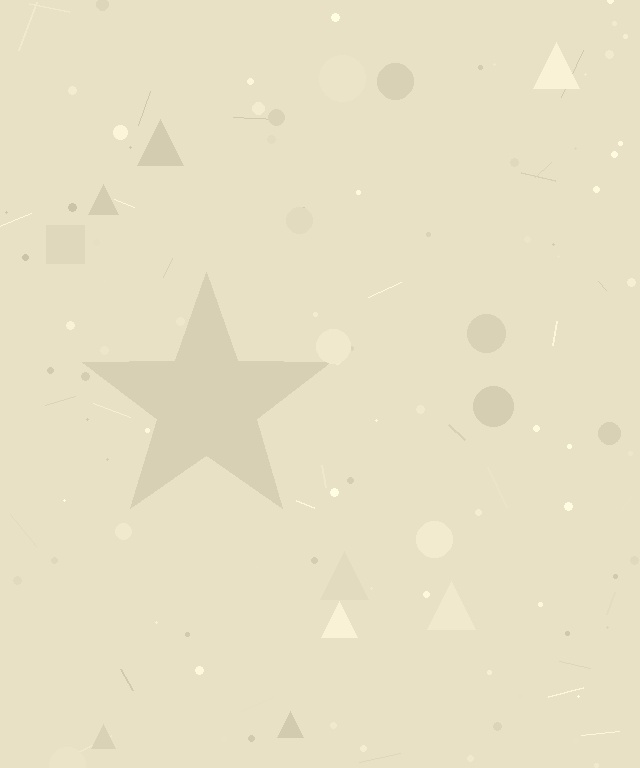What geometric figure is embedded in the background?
A star is embedded in the background.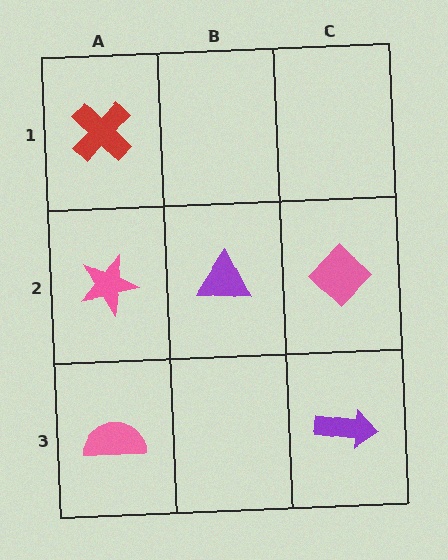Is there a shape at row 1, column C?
No, that cell is empty.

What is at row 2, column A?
A pink star.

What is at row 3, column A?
A pink semicircle.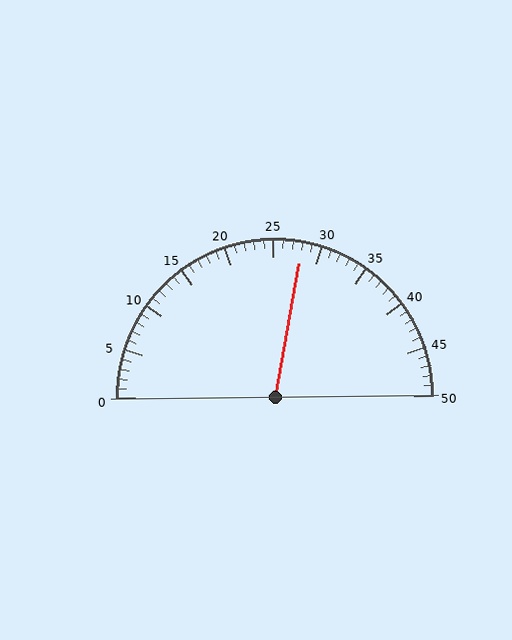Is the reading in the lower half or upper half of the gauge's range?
The reading is in the upper half of the range (0 to 50).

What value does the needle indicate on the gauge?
The needle indicates approximately 28.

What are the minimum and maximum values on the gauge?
The gauge ranges from 0 to 50.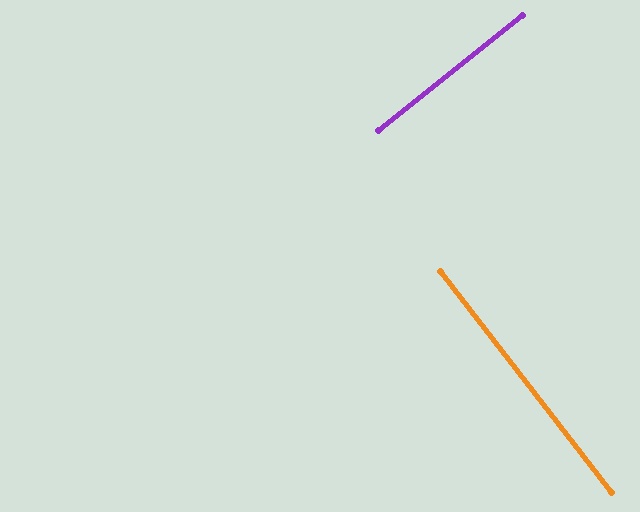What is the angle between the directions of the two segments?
Approximately 89 degrees.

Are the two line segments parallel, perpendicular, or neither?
Perpendicular — they meet at approximately 89°.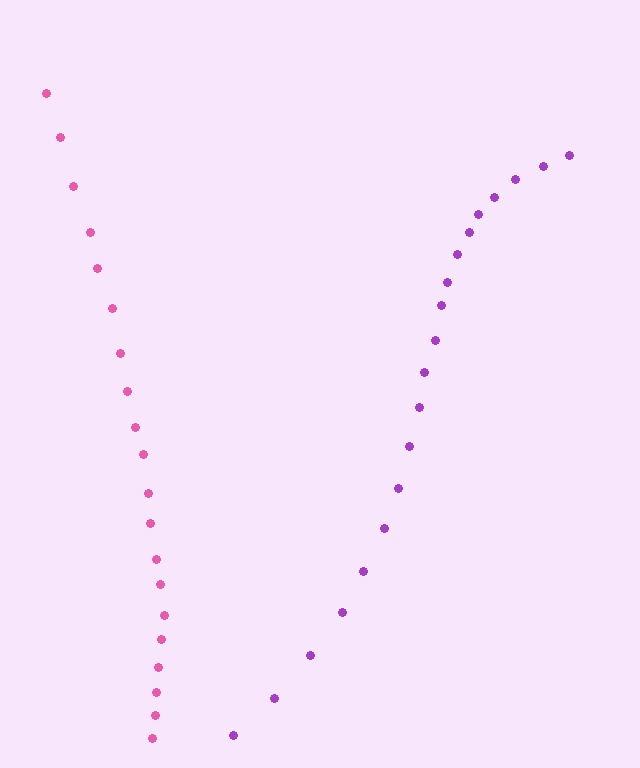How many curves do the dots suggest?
There are 2 distinct paths.